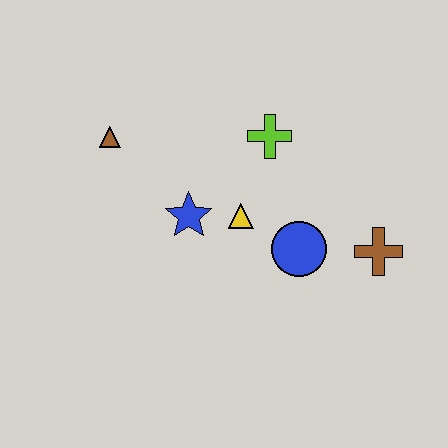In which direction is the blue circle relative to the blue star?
The blue circle is to the right of the blue star.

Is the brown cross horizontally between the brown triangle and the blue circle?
No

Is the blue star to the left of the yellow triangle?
Yes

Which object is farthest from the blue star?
The brown cross is farthest from the blue star.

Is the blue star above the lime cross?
No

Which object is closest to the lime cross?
The yellow triangle is closest to the lime cross.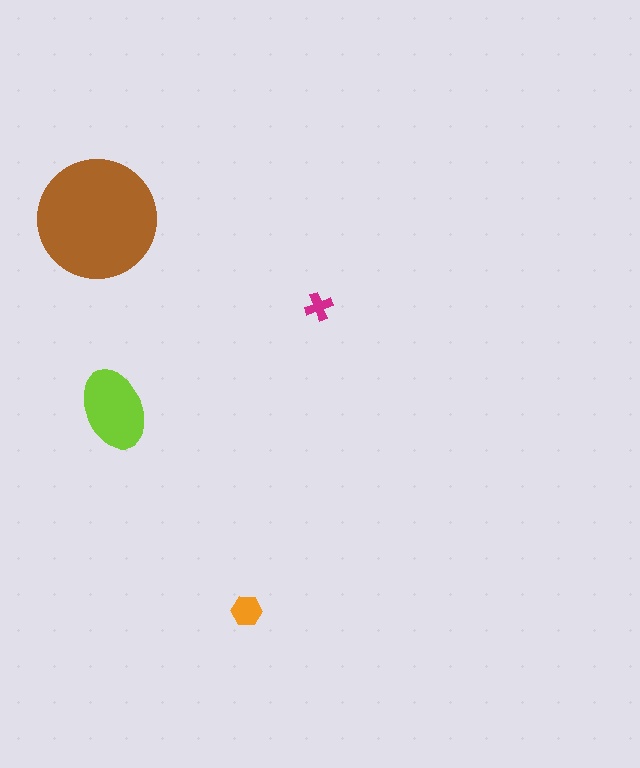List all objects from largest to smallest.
The brown circle, the lime ellipse, the orange hexagon, the magenta cross.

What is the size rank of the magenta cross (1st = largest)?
4th.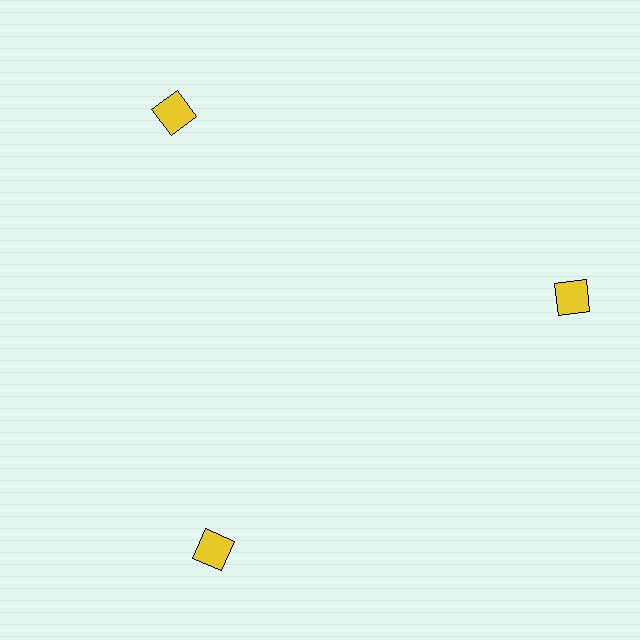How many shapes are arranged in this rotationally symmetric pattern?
There are 3 shapes, arranged in 3 groups of 1.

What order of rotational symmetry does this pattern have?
This pattern has 3-fold rotational symmetry.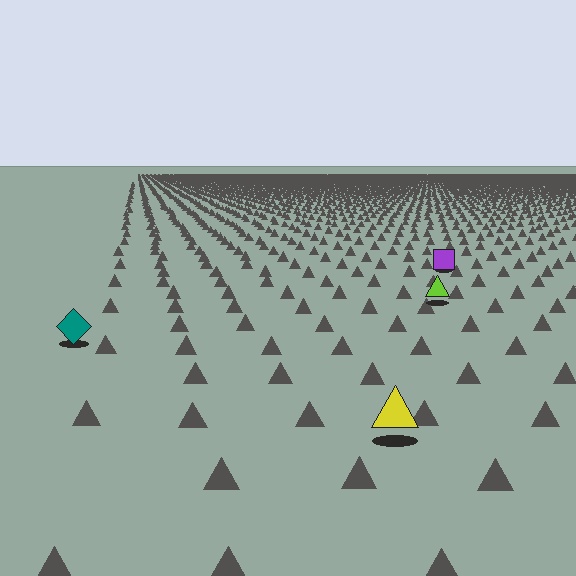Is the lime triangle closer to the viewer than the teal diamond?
No. The teal diamond is closer — you can tell from the texture gradient: the ground texture is coarser near it.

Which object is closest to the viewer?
The yellow triangle is closest. The texture marks near it are larger and more spread out.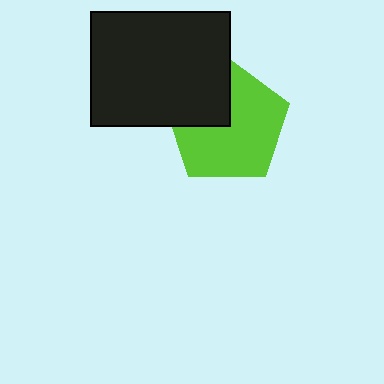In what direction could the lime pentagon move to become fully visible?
The lime pentagon could move toward the lower-right. That would shift it out from behind the black rectangle entirely.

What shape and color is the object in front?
The object in front is a black rectangle.